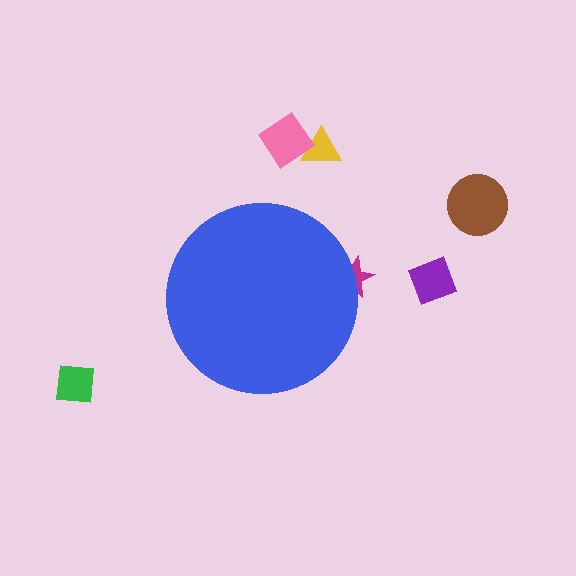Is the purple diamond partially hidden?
No, the purple diamond is fully visible.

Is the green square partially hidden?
No, the green square is fully visible.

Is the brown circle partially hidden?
No, the brown circle is fully visible.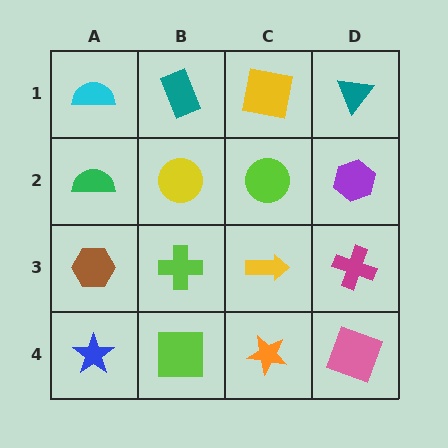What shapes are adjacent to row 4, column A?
A brown hexagon (row 3, column A), a lime square (row 4, column B).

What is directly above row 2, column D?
A teal triangle.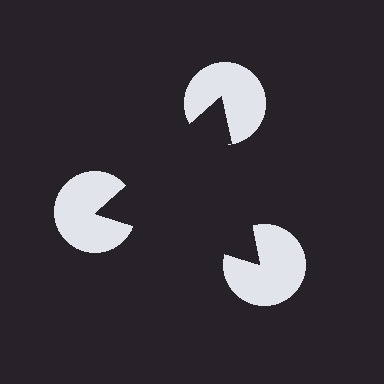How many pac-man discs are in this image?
There are 3 — one at each vertex of the illusory triangle.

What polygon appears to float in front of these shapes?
An illusory triangle — its edges are inferred from the aligned wedge cuts in the pac-man discs, not physically drawn.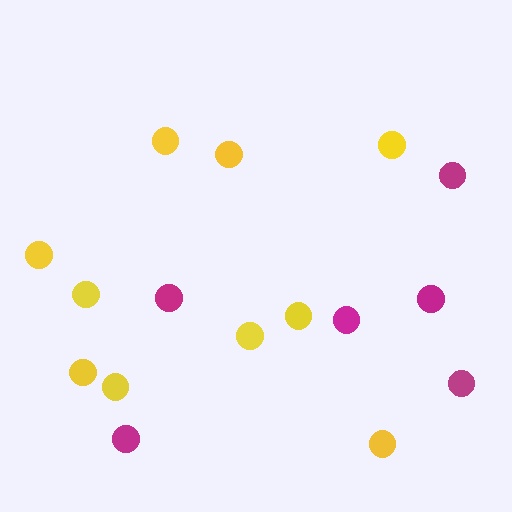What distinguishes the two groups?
There are 2 groups: one group of yellow circles (10) and one group of magenta circles (6).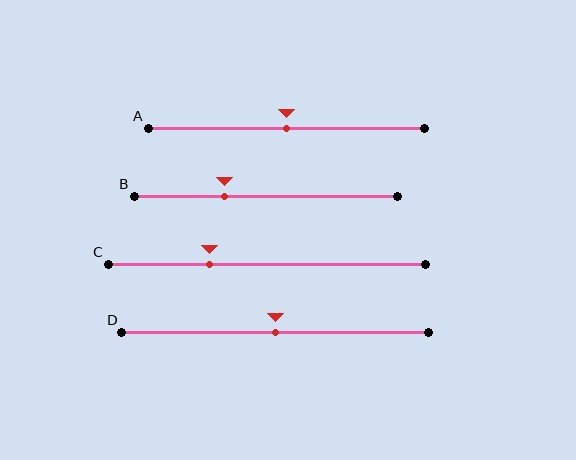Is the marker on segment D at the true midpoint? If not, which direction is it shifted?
Yes, the marker on segment D is at the true midpoint.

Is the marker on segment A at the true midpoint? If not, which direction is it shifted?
Yes, the marker on segment A is at the true midpoint.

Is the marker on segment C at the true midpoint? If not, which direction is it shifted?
No, the marker on segment C is shifted to the left by about 18% of the segment length.